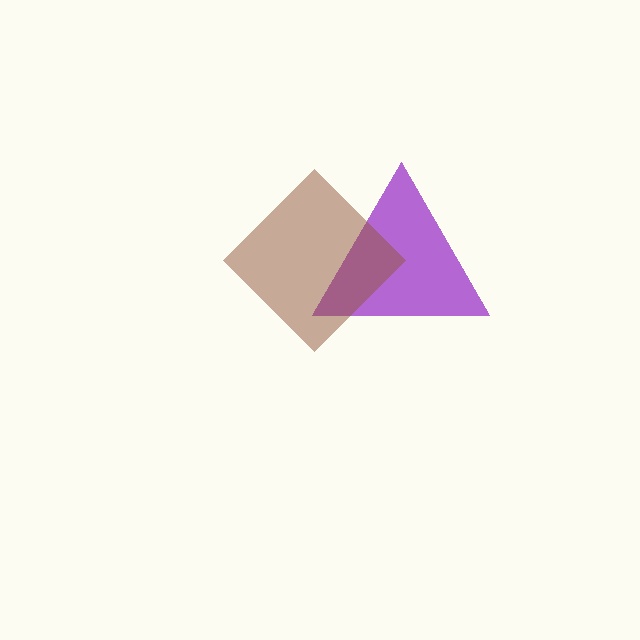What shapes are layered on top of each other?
The layered shapes are: a purple triangle, a brown diamond.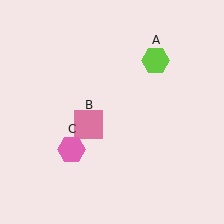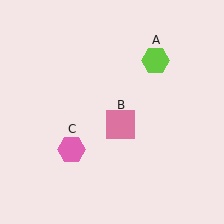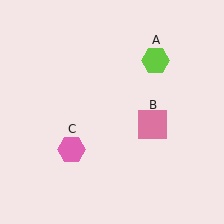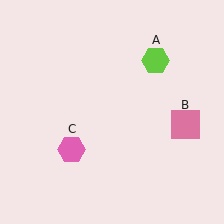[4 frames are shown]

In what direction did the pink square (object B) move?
The pink square (object B) moved right.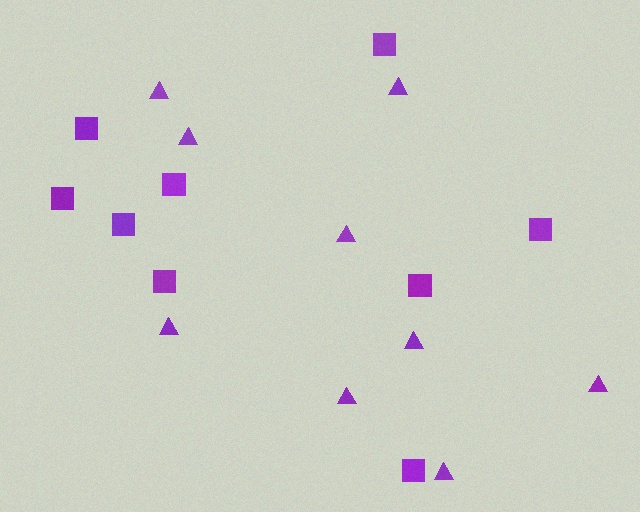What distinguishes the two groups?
There are 2 groups: one group of triangles (9) and one group of squares (9).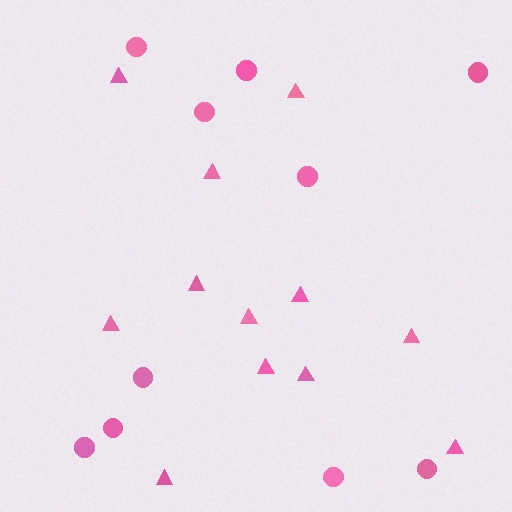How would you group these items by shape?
There are 2 groups: one group of circles (10) and one group of triangles (12).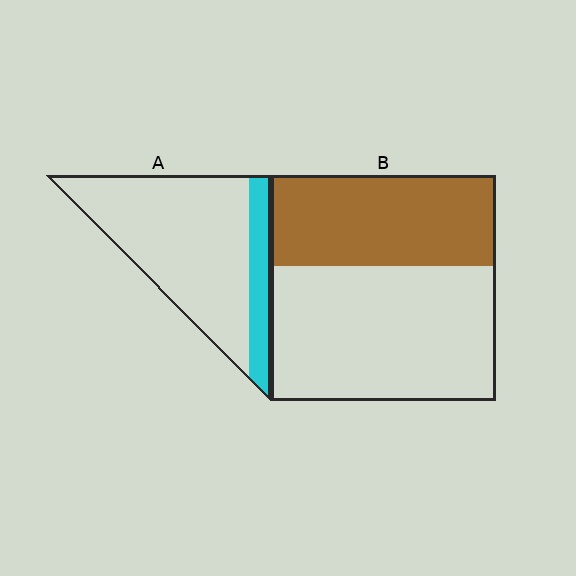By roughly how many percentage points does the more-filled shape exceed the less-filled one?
By roughly 20 percentage points (B over A).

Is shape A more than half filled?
No.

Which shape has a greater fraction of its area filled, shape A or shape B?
Shape B.